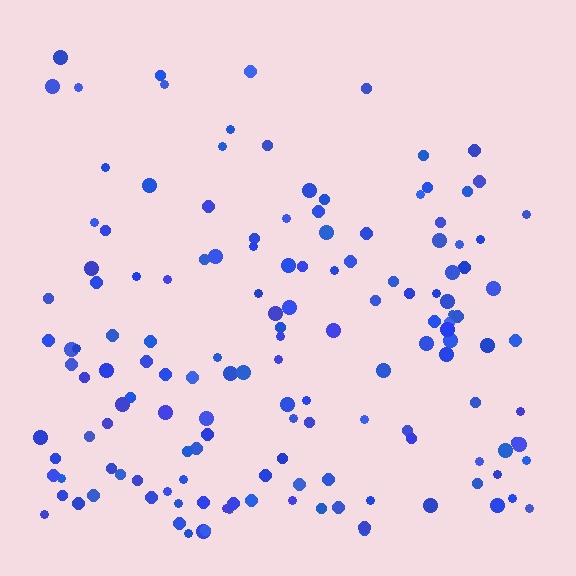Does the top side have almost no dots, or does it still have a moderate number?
Still a moderate number, just noticeably fewer than the bottom.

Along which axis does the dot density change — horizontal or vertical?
Vertical.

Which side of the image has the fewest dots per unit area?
The top.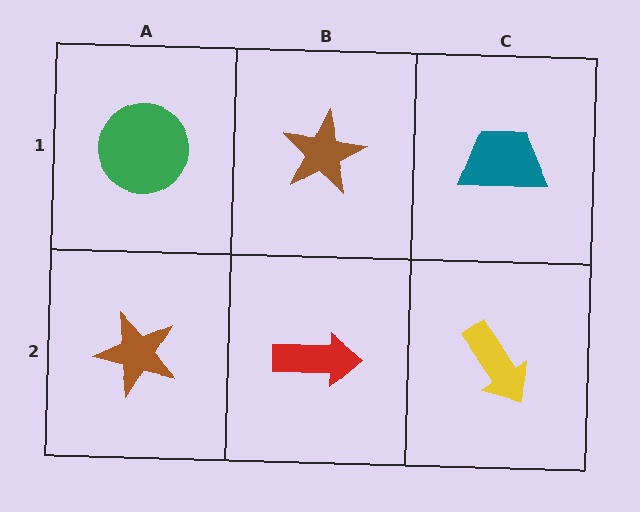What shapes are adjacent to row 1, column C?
A yellow arrow (row 2, column C), a brown star (row 1, column B).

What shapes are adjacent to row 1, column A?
A brown star (row 2, column A), a brown star (row 1, column B).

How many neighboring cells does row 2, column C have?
2.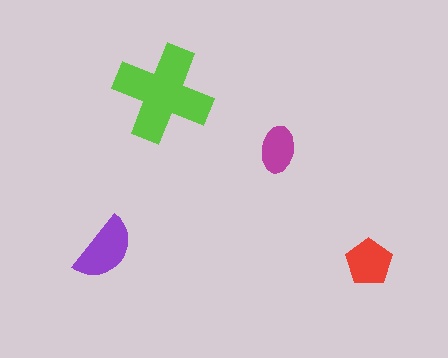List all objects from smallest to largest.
The magenta ellipse, the red pentagon, the purple semicircle, the lime cross.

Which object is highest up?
The lime cross is topmost.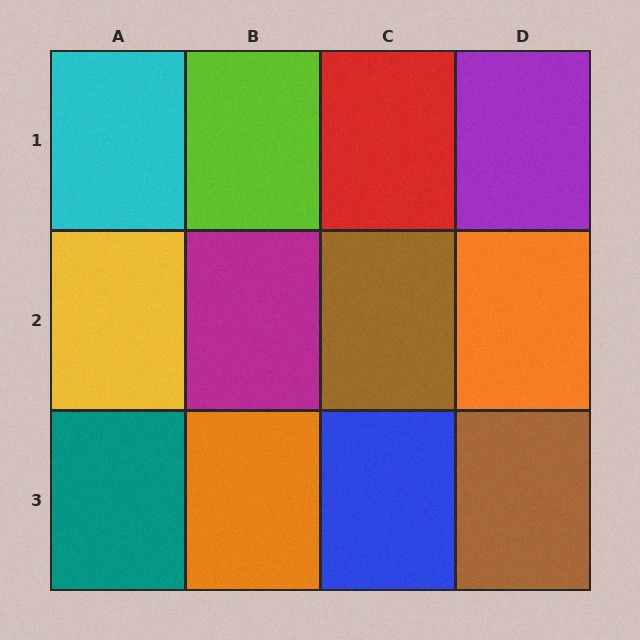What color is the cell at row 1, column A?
Cyan.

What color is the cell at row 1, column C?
Red.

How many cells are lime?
1 cell is lime.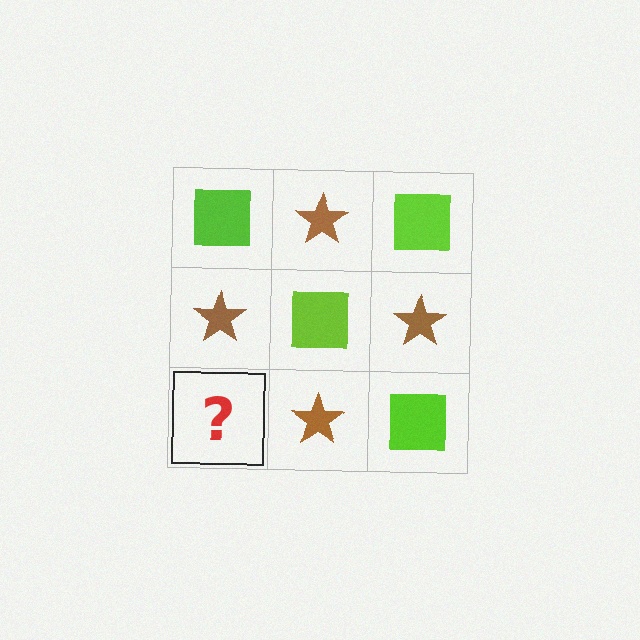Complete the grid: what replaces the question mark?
The question mark should be replaced with a lime square.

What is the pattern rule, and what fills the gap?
The rule is that it alternates lime square and brown star in a checkerboard pattern. The gap should be filled with a lime square.